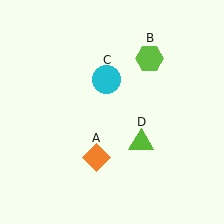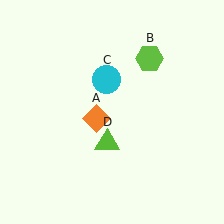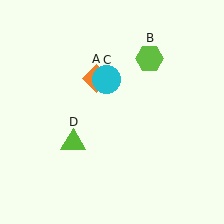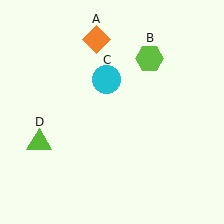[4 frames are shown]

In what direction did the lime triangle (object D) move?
The lime triangle (object D) moved left.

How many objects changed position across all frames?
2 objects changed position: orange diamond (object A), lime triangle (object D).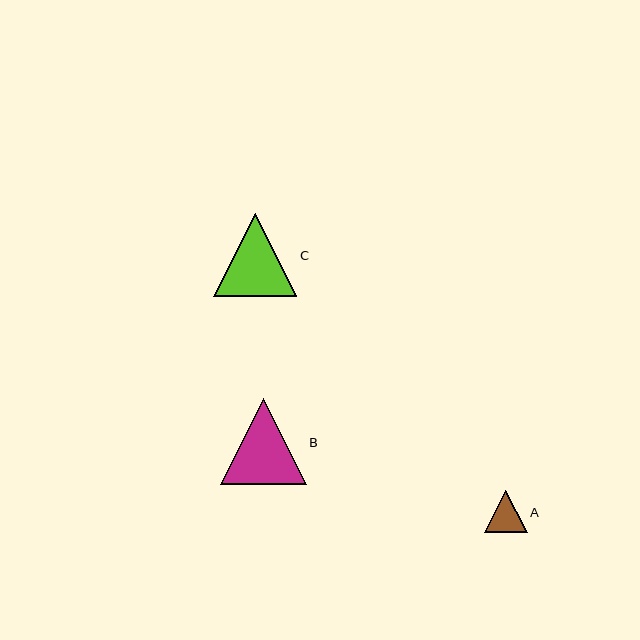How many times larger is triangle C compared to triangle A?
Triangle C is approximately 2.0 times the size of triangle A.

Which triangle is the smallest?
Triangle A is the smallest with a size of approximately 43 pixels.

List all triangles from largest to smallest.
From largest to smallest: B, C, A.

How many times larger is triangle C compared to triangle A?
Triangle C is approximately 2.0 times the size of triangle A.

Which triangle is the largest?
Triangle B is the largest with a size of approximately 86 pixels.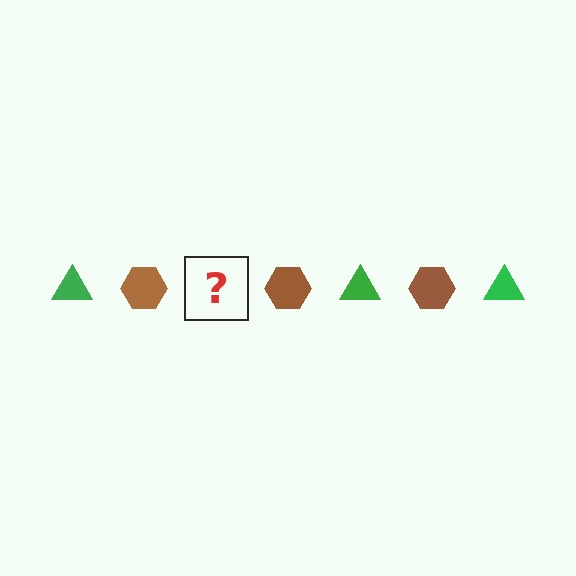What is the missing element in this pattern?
The missing element is a green triangle.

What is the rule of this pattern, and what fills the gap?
The rule is that the pattern alternates between green triangle and brown hexagon. The gap should be filled with a green triangle.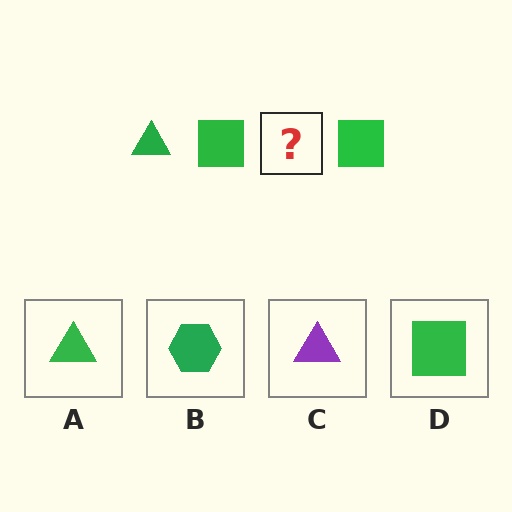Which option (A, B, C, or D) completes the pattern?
A.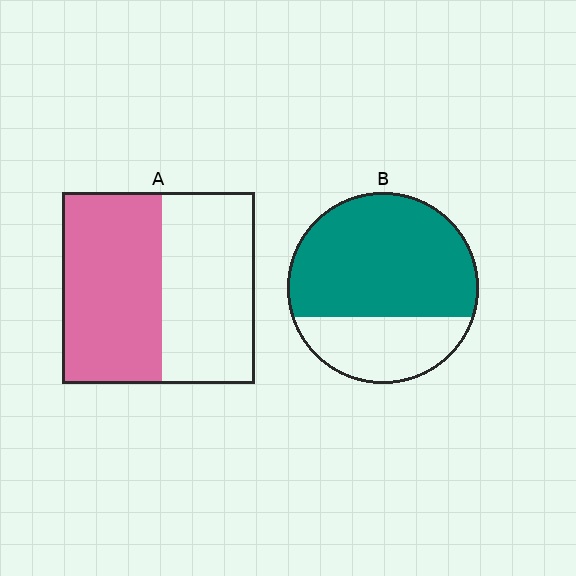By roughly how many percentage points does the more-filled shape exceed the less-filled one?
By roughly 15 percentage points (B over A).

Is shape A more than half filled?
Roughly half.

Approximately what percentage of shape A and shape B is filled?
A is approximately 50% and B is approximately 70%.